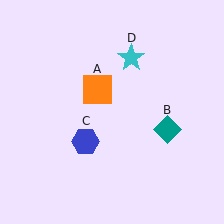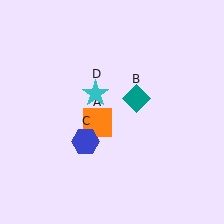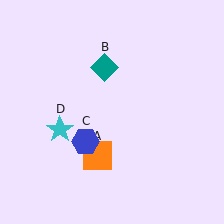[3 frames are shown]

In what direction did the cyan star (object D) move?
The cyan star (object D) moved down and to the left.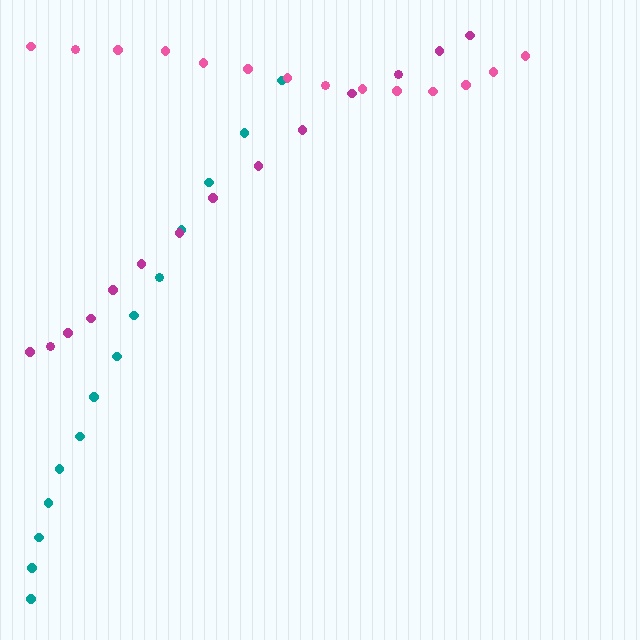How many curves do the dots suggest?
There are 3 distinct paths.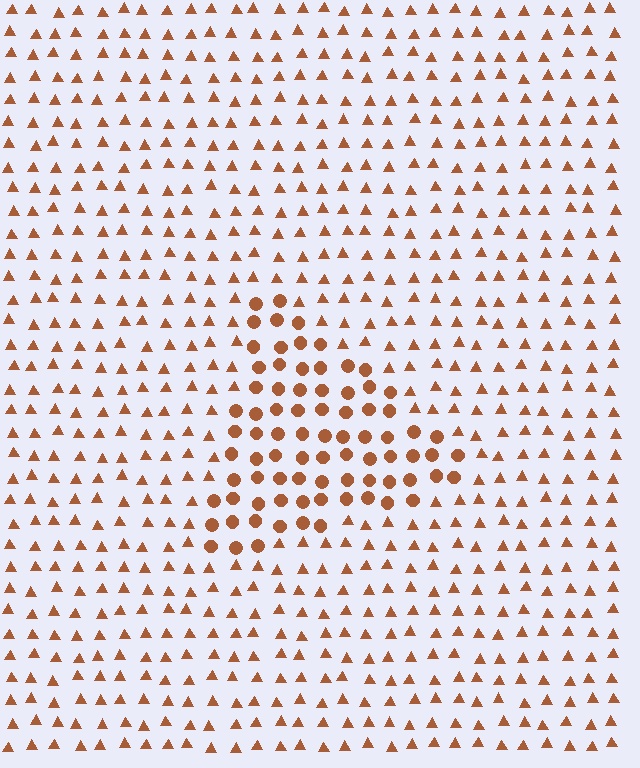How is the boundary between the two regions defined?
The boundary is defined by a change in element shape: circles inside vs. triangles outside. All elements share the same color and spacing.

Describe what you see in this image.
The image is filled with small brown elements arranged in a uniform grid. A triangle-shaped region contains circles, while the surrounding area contains triangles. The boundary is defined purely by the change in element shape.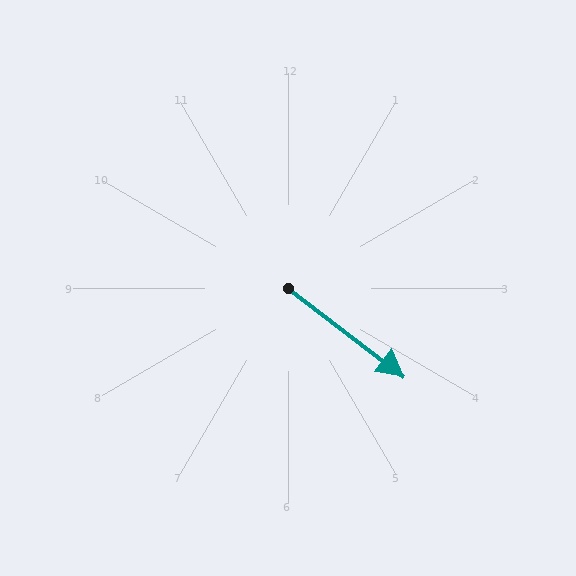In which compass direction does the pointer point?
Southeast.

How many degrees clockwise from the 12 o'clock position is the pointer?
Approximately 127 degrees.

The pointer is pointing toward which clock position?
Roughly 4 o'clock.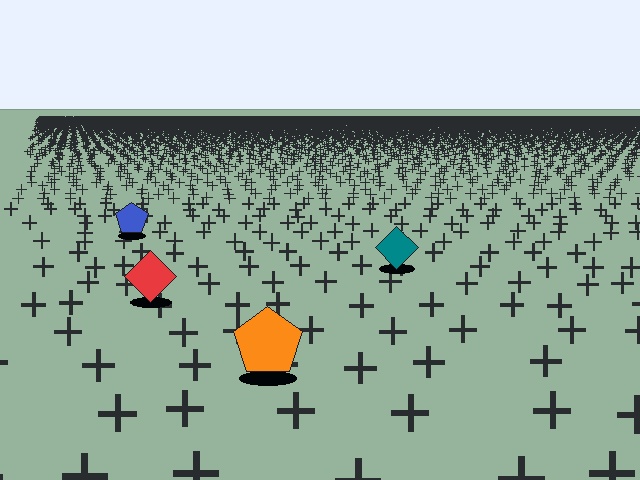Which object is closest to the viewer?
The orange pentagon is closest. The texture marks near it are larger and more spread out.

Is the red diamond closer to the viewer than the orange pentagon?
No. The orange pentagon is closer — you can tell from the texture gradient: the ground texture is coarser near it.